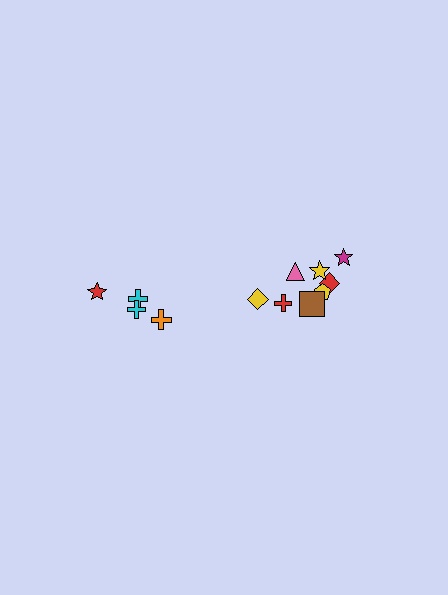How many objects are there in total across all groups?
There are 12 objects.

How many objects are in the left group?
There are 4 objects.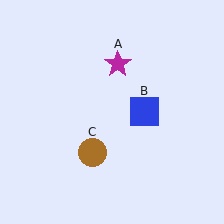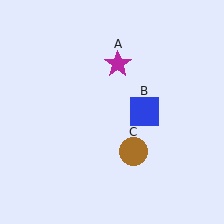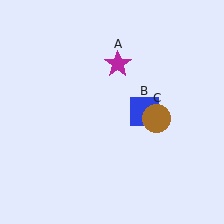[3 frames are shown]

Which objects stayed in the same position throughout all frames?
Magenta star (object A) and blue square (object B) remained stationary.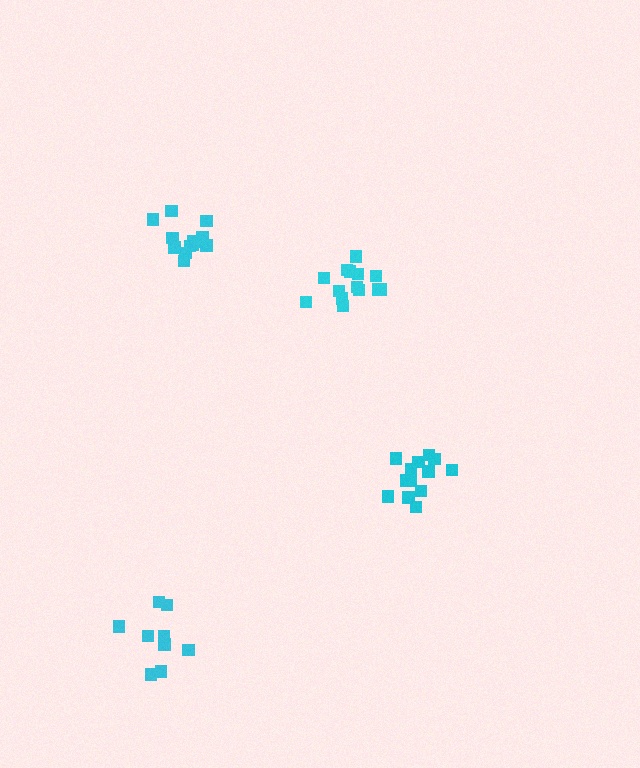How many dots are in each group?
Group 1: 12 dots, Group 2: 13 dots, Group 3: 14 dots, Group 4: 9 dots (48 total).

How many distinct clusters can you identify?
There are 4 distinct clusters.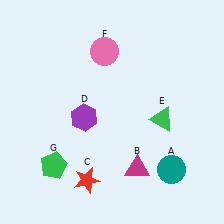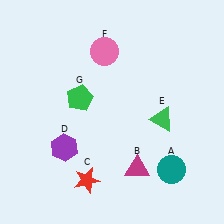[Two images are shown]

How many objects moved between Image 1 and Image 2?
2 objects moved between the two images.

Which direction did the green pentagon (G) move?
The green pentagon (G) moved up.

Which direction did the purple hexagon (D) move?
The purple hexagon (D) moved down.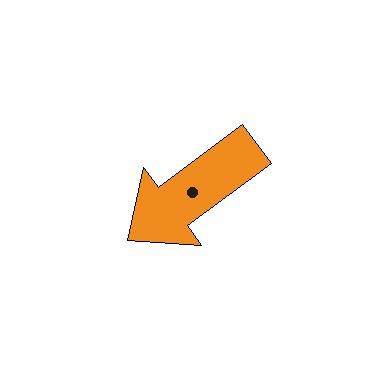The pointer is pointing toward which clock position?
Roughly 8 o'clock.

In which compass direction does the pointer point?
Southwest.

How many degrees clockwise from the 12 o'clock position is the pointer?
Approximately 233 degrees.